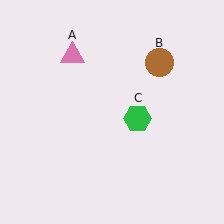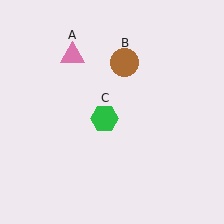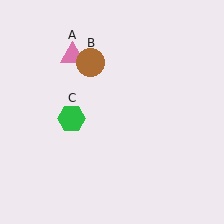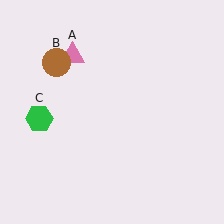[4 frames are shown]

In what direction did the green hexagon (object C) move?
The green hexagon (object C) moved left.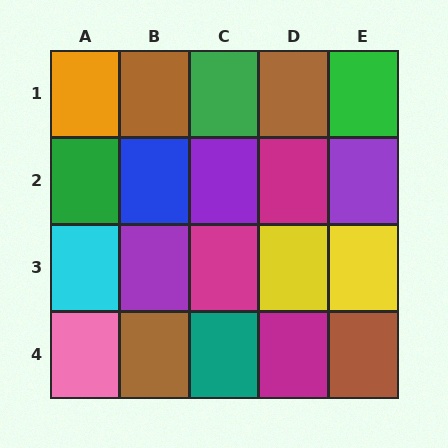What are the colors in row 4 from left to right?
Pink, brown, teal, magenta, brown.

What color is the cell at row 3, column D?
Yellow.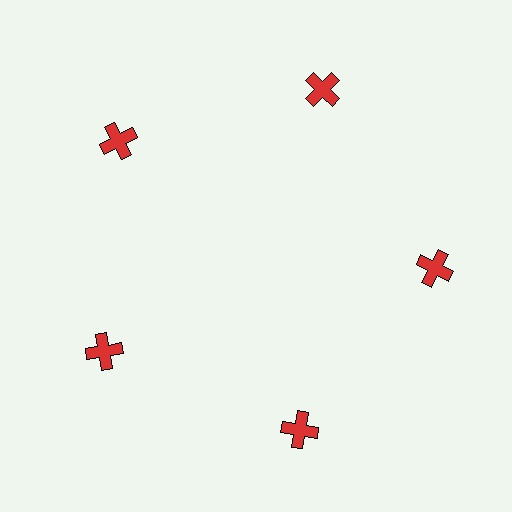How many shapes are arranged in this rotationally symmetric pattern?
There are 5 shapes, arranged in 5 groups of 1.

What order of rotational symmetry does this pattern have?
This pattern has 5-fold rotational symmetry.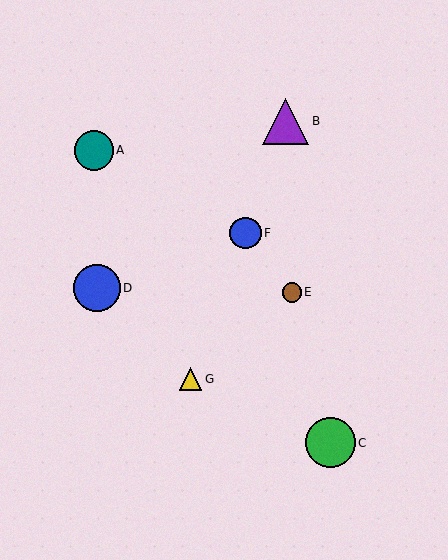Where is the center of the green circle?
The center of the green circle is at (330, 443).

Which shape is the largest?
The green circle (labeled C) is the largest.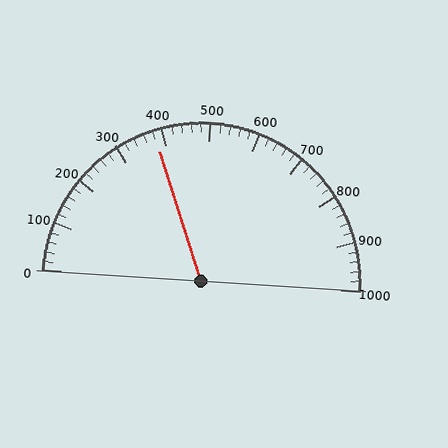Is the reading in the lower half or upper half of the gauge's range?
The reading is in the lower half of the range (0 to 1000).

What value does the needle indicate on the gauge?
The needle indicates approximately 380.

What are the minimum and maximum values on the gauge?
The gauge ranges from 0 to 1000.